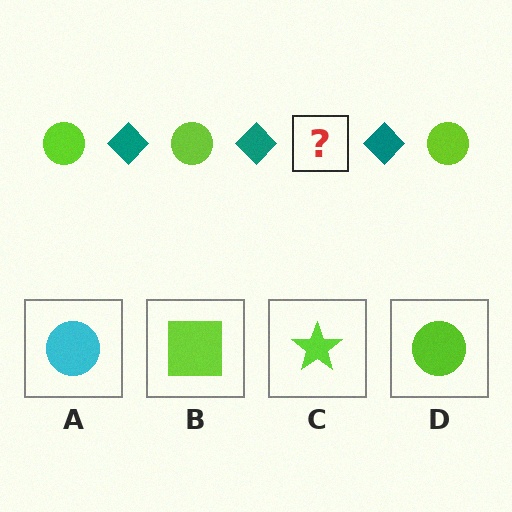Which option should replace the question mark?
Option D.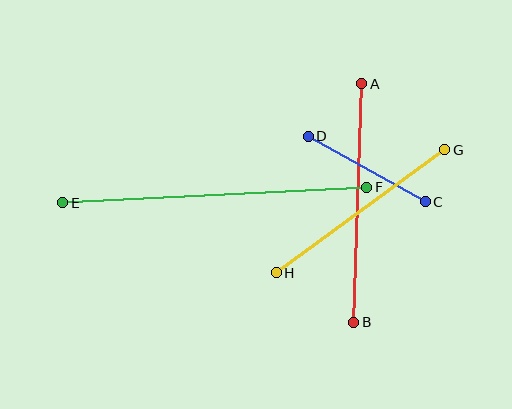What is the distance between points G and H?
The distance is approximately 209 pixels.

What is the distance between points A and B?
The distance is approximately 239 pixels.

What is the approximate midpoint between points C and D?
The midpoint is at approximately (367, 169) pixels.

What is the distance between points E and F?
The distance is approximately 304 pixels.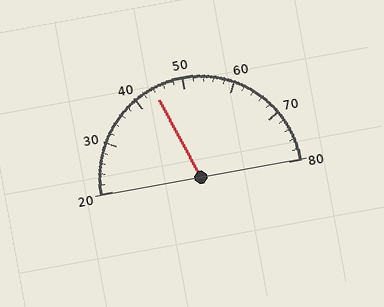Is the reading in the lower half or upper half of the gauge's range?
The reading is in the lower half of the range (20 to 80).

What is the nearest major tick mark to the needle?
The nearest major tick mark is 40.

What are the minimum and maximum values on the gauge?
The gauge ranges from 20 to 80.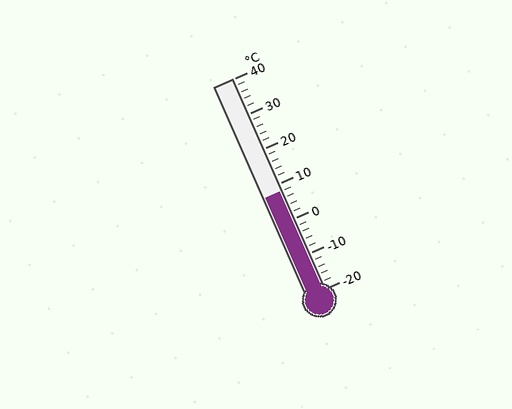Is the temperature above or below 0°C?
The temperature is above 0°C.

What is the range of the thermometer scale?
The thermometer scale ranges from -20°C to 40°C.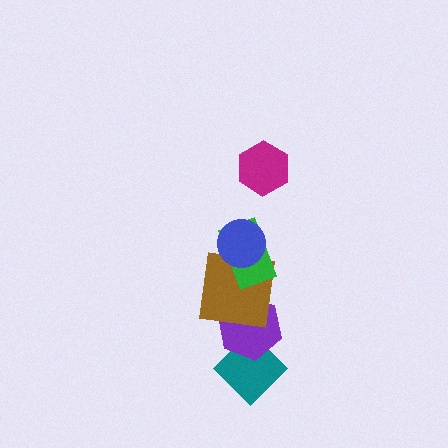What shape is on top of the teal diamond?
The purple hexagon is on top of the teal diamond.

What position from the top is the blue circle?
The blue circle is 2nd from the top.